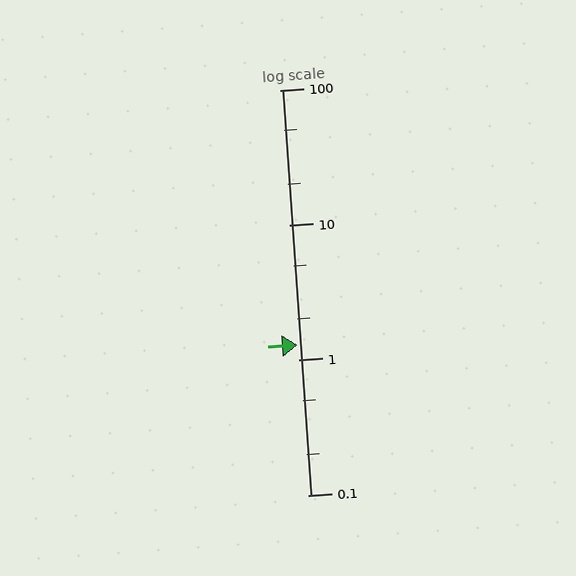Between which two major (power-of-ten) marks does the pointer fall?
The pointer is between 1 and 10.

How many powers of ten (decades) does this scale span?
The scale spans 3 decades, from 0.1 to 100.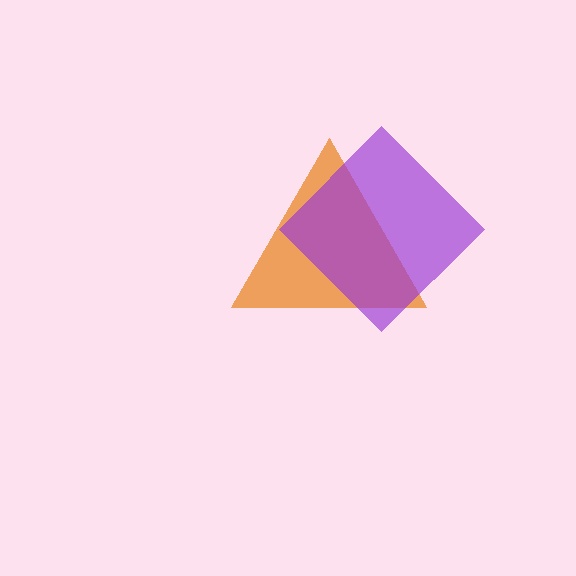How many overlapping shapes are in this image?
There are 2 overlapping shapes in the image.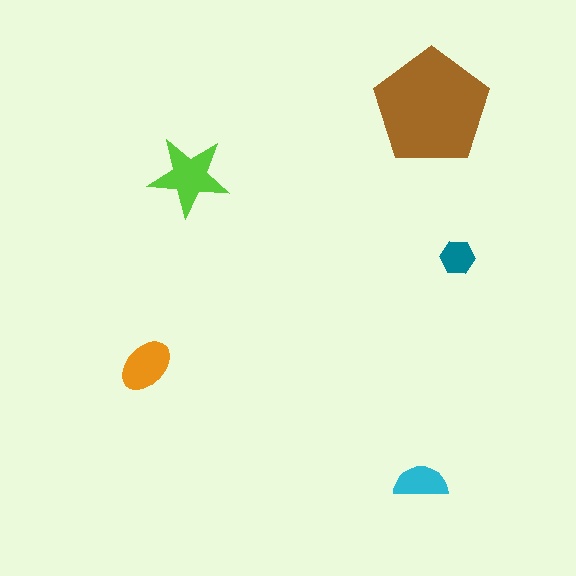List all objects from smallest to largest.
The teal hexagon, the cyan semicircle, the orange ellipse, the lime star, the brown pentagon.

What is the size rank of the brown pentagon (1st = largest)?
1st.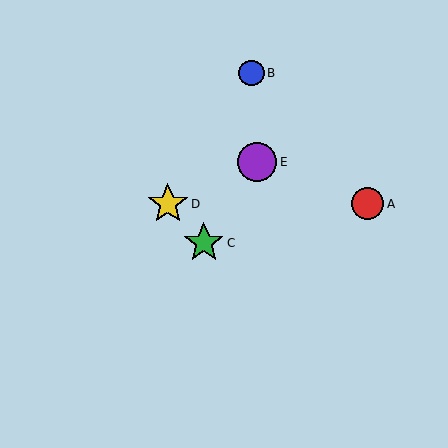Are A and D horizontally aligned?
Yes, both are at y≈204.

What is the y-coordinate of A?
Object A is at y≈204.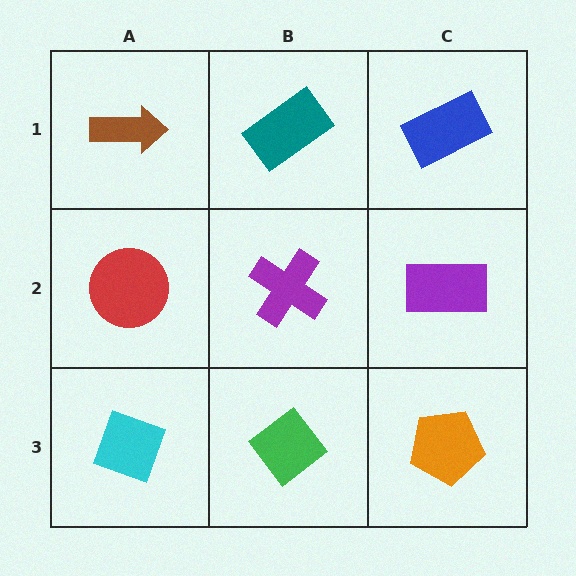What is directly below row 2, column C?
An orange pentagon.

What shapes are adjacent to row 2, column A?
A brown arrow (row 1, column A), a cyan diamond (row 3, column A), a purple cross (row 2, column B).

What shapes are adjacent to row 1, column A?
A red circle (row 2, column A), a teal rectangle (row 1, column B).